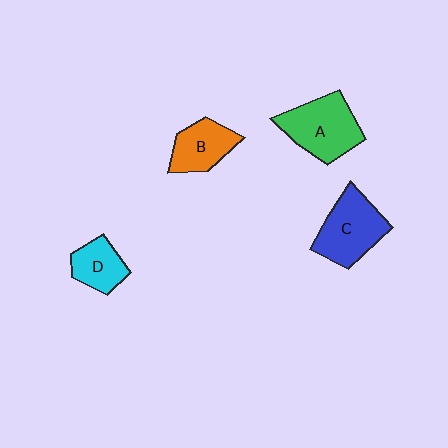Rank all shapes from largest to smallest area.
From largest to smallest: A (green), C (blue), B (orange), D (cyan).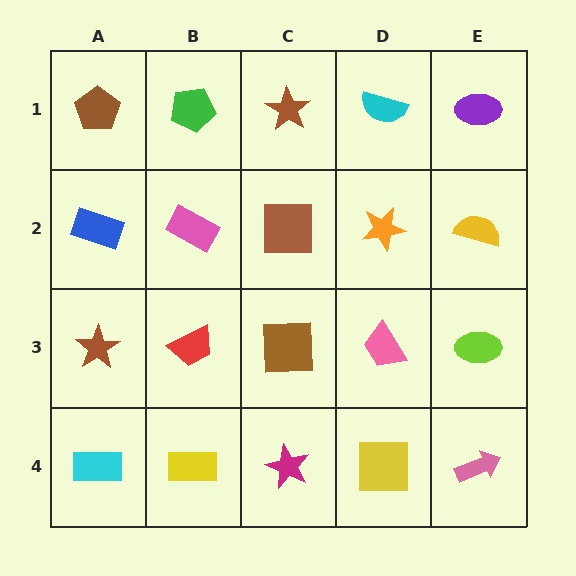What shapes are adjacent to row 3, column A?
A blue rectangle (row 2, column A), a cyan rectangle (row 4, column A), a red trapezoid (row 3, column B).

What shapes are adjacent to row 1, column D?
An orange star (row 2, column D), a brown star (row 1, column C), a purple ellipse (row 1, column E).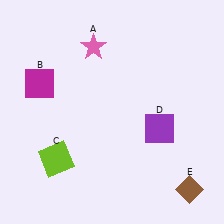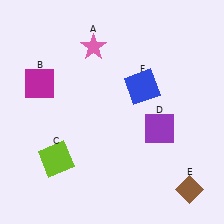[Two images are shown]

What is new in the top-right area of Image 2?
A blue square (F) was added in the top-right area of Image 2.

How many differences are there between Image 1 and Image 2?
There is 1 difference between the two images.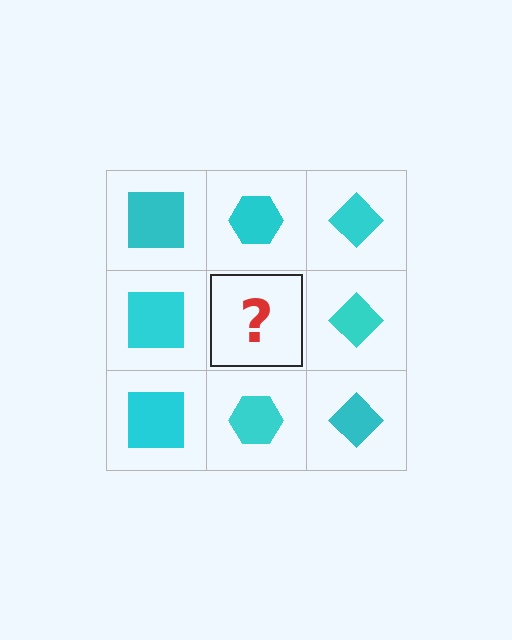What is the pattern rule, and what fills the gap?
The rule is that each column has a consistent shape. The gap should be filled with a cyan hexagon.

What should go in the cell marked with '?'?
The missing cell should contain a cyan hexagon.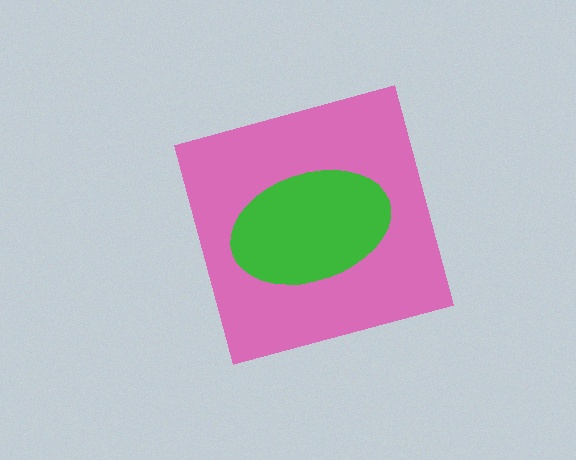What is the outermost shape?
The pink diamond.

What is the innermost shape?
The green ellipse.